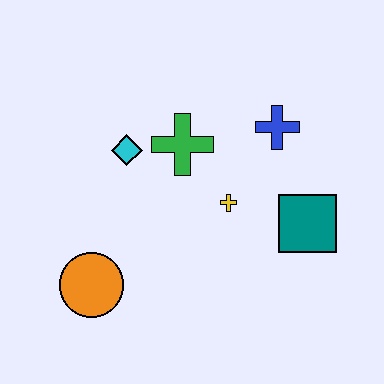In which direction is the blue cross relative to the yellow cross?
The blue cross is above the yellow cross.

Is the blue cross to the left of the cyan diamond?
No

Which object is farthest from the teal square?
The orange circle is farthest from the teal square.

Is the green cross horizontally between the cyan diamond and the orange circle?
No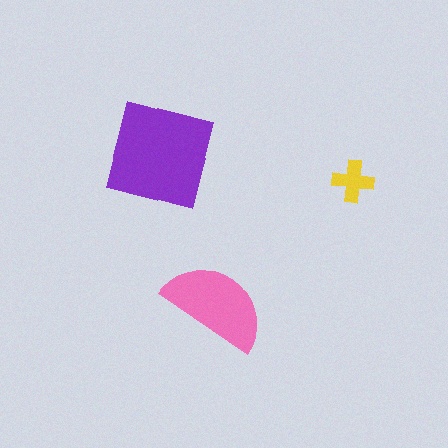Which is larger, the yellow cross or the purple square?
The purple square.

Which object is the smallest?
The yellow cross.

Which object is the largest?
The purple square.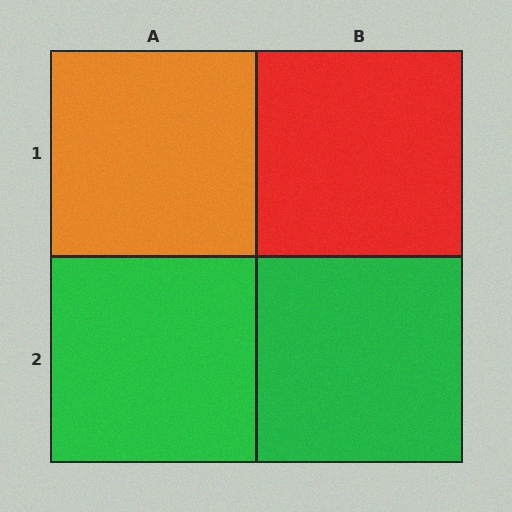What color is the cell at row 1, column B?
Red.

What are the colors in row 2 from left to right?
Green, green.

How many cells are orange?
1 cell is orange.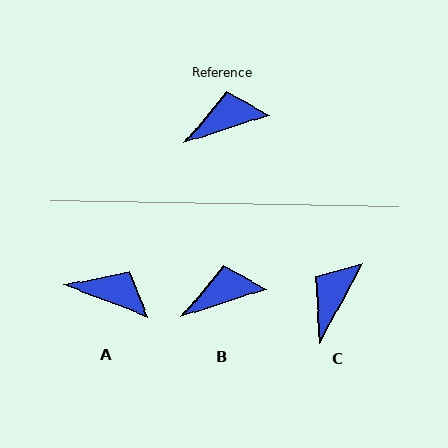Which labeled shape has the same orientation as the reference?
B.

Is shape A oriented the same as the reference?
No, it is off by about 39 degrees.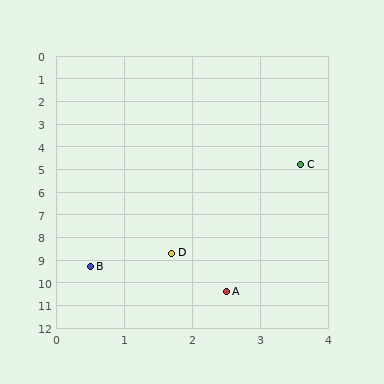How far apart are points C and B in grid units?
Points C and B are about 5.5 grid units apart.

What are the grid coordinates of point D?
Point D is at approximately (1.7, 8.7).